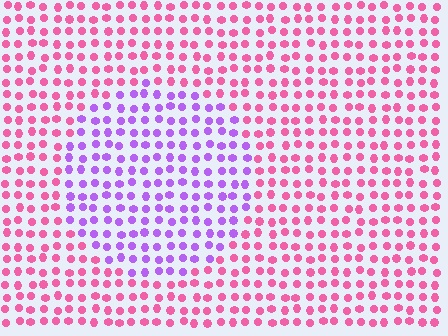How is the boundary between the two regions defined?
The boundary is defined purely by a slight shift in hue (about 55 degrees). Spacing, size, and orientation are identical on both sides.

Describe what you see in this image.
The image is filled with small pink elements in a uniform arrangement. A circle-shaped region is visible where the elements are tinted to a slightly different hue, forming a subtle color boundary.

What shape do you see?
I see a circle.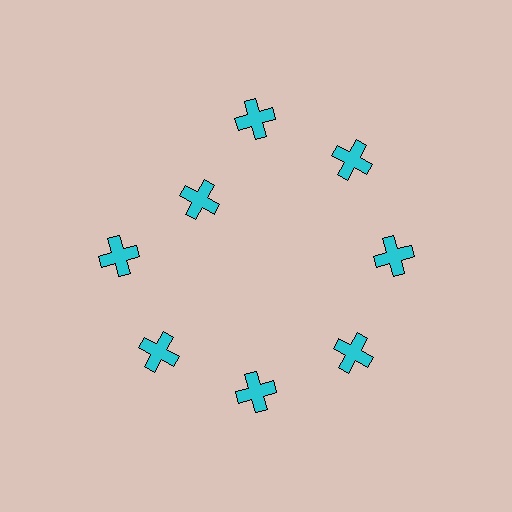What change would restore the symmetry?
The symmetry would be restored by moving it outward, back onto the ring so that all 8 crosses sit at equal angles and equal distance from the center.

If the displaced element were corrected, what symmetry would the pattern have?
It would have 8-fold rotational symmetry — the pattern would map onto itself every 45 degrees.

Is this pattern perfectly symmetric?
No. The 8 cyan crosses are arranged in a ring, but one element near the 10 o'clock position is pulled inward toward the center, breaking the 8-fold rotational symmetry.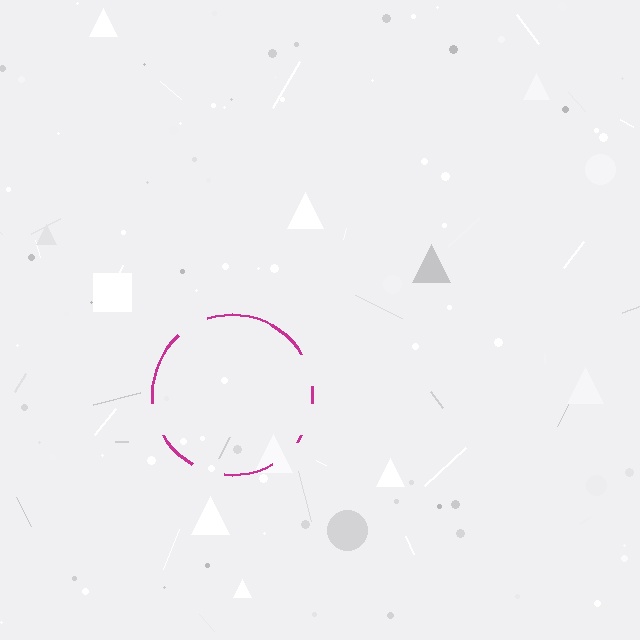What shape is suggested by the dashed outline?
The dashed outline suggests a circle.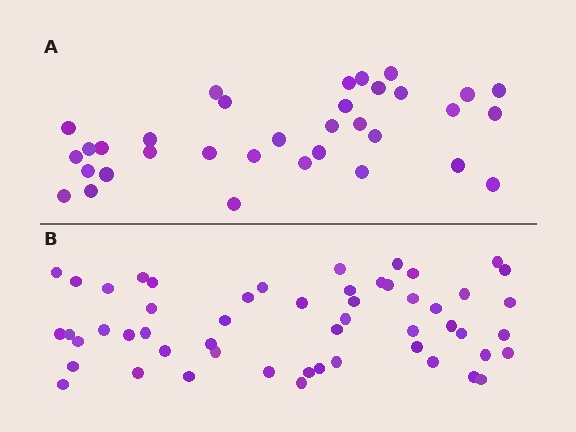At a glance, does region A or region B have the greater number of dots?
Region B (the bottom region) has more dots.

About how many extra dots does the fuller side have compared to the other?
Region B has approximately 20 more dots than region A.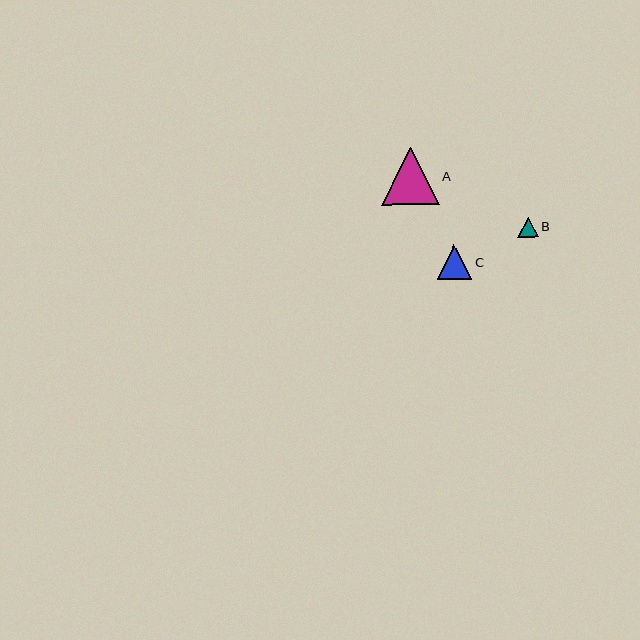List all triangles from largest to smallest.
From largest to smallest: A, C, B.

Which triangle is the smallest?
Triangle B is the smallest with a size of approximately 20 pixels.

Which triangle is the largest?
Triangle A is the largest with a size of approximately 57 pixels.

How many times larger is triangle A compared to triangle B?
Triangle A is approximately 2.8 times the size of triangle B.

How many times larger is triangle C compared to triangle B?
Triangle C is approximately 1.7 times the size of triangle B.